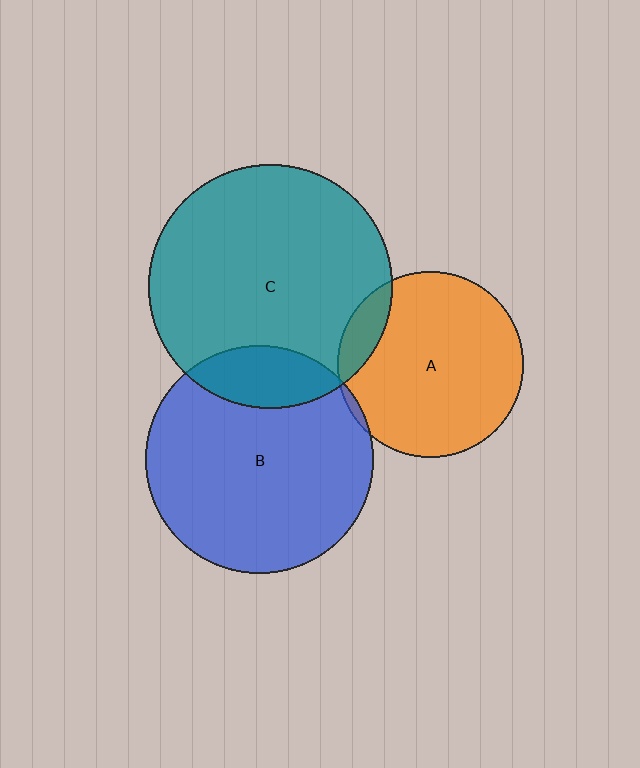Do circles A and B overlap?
Yes.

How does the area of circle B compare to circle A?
Approximately 1.5 times.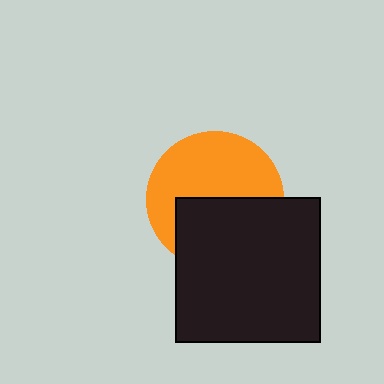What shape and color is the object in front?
The object in front is a black square.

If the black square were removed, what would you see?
You would see the complete orange circle.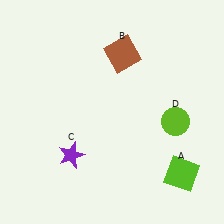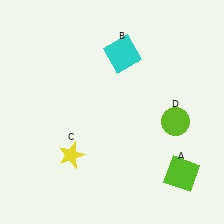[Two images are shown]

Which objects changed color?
B changed from brown to cyan. C changed from purple to yellow.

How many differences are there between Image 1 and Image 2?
There are 2 differences between the two images.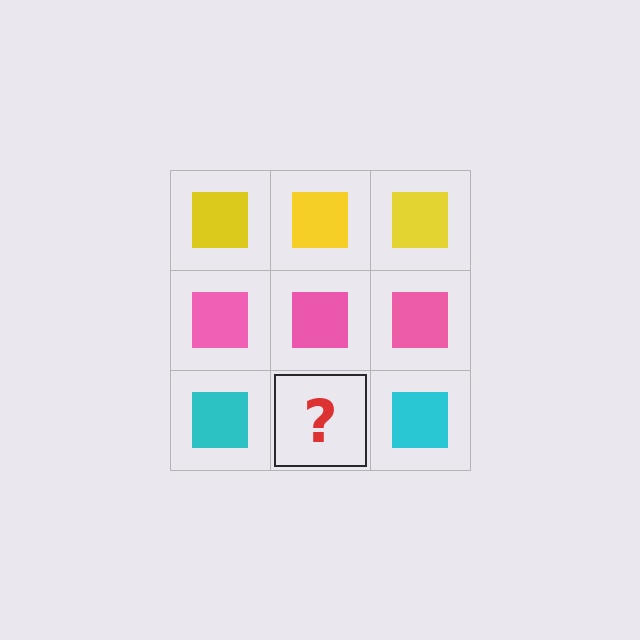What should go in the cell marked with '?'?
The missing cell should contain a cyan square.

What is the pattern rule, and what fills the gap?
The rule is that each row has a consistent color. The gap should be filled with a cyan square.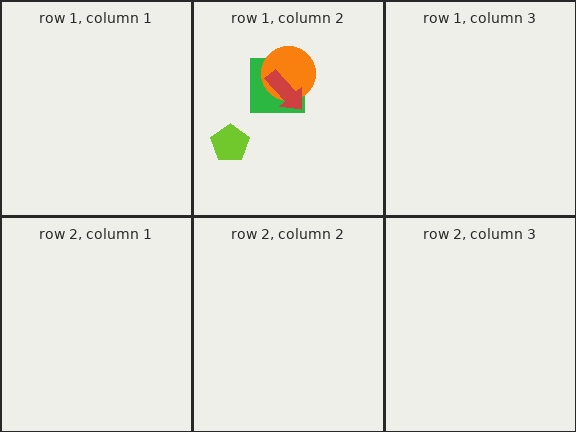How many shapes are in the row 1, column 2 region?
4.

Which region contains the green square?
The row 1, column 2 region.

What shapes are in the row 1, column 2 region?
The lime pentagon, the green square, the orange circle, the red arrow.